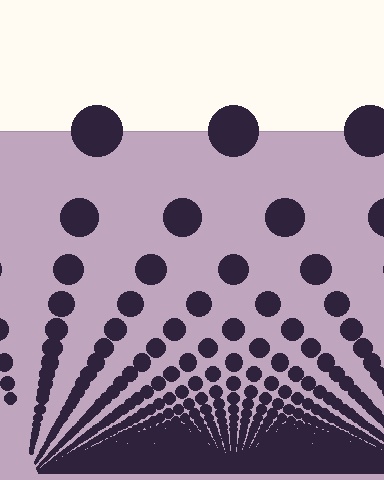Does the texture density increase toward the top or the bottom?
Density increases toward the bottom.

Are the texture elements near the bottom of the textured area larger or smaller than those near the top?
Smaller. The gradient is inverted — elements near the bottom are smaller and denser.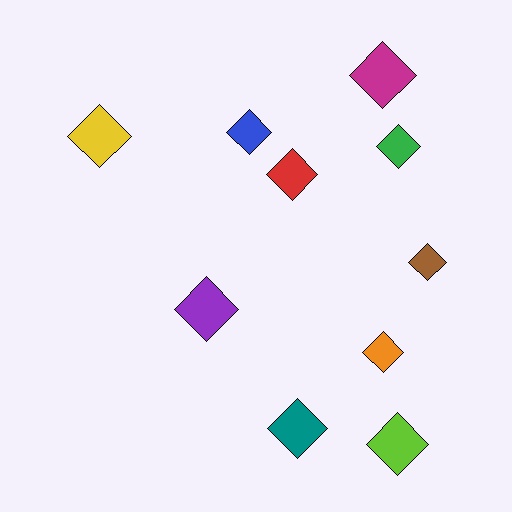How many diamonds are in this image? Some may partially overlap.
There are 10 diamonds.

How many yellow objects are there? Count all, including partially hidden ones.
There is 1 yellow object.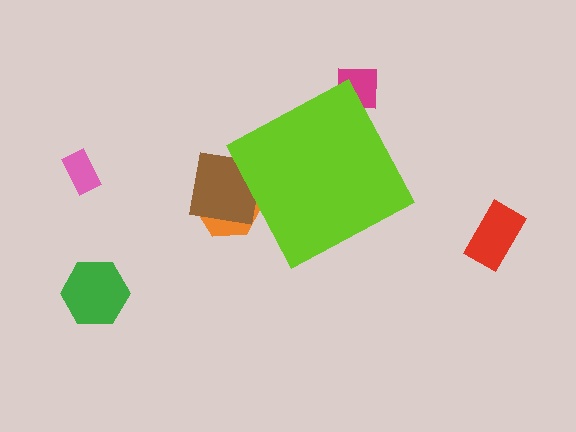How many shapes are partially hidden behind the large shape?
3 shapes are partially hidden.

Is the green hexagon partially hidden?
No, the green hexagon is fully visible.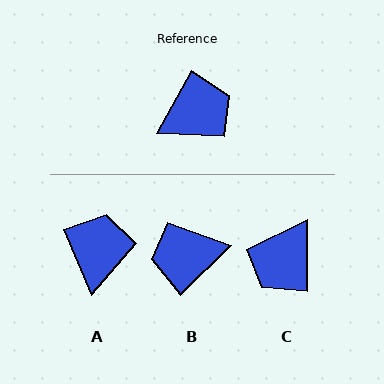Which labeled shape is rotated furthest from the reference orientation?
B, about 163 degrees away.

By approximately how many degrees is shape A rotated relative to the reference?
Approximately 52 degrees counter-clockwise.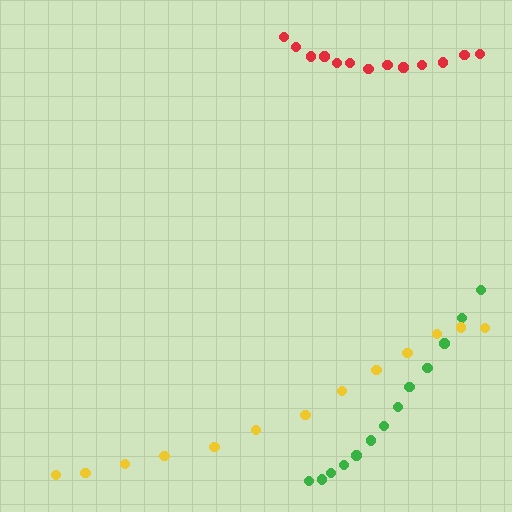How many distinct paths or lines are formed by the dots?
There are 3 distinct paths.